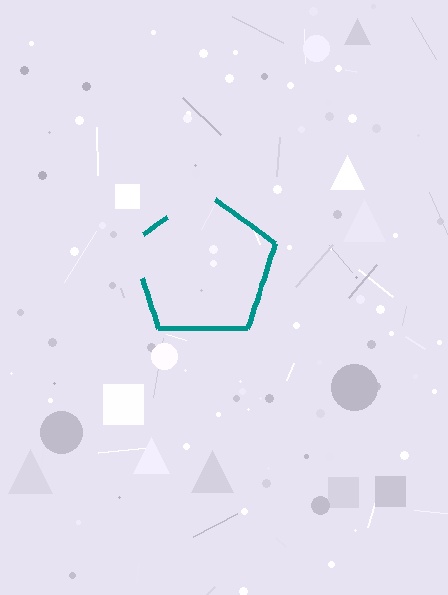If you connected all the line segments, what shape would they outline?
They would outline a pentagon.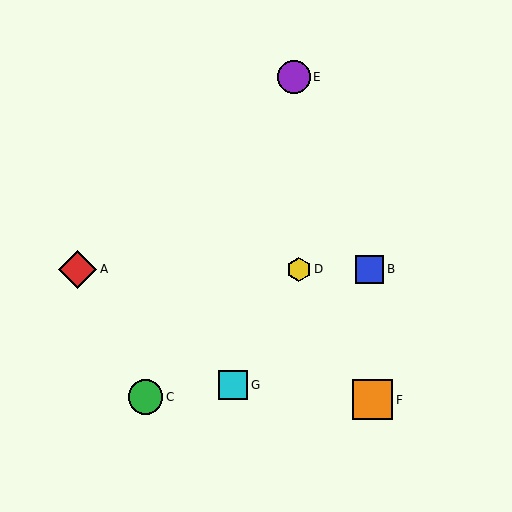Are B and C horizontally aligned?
No, B is at y≈269 and C is at y≈397.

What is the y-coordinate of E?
Object E is at y≈77.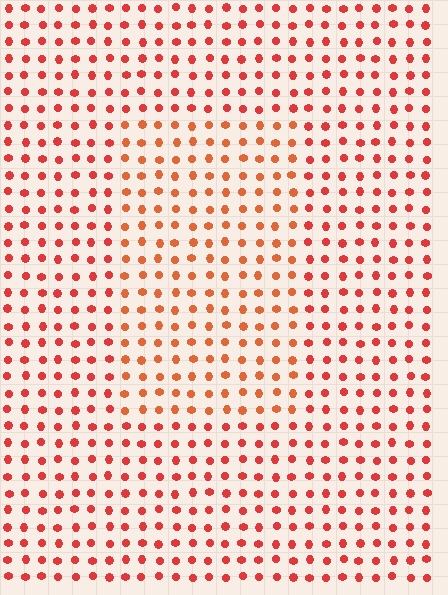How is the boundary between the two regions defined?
The boundary is defined purely by a slight shift in hue (about 18 degrees). Spacing, size, and orientation are identical on both sides.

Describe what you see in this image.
The image is filled with small red elements in a uniform arrangement. A rectangle-shaped region is visible where the elements are tinted to a slightly different hue, forming a subtle color boundary.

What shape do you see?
I see a rectangle.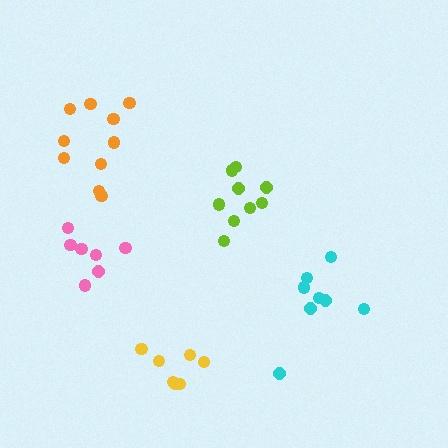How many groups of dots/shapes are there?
There are 5 groups.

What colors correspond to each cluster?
The clusters are colored: pink, lime, orange, yellow, cyan.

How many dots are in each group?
Group 1: 7 dots, Group 2: 9 dots, Group 3: 10 dots, Group 4: 7 dots, Group 5: 8 dots (41 total).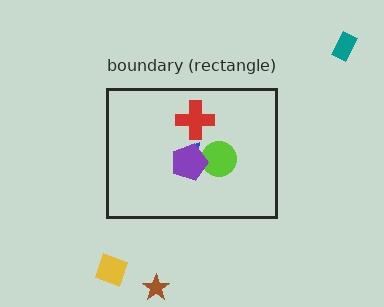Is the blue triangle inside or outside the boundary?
Inside.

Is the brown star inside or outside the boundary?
Outside.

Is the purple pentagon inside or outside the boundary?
Inside.